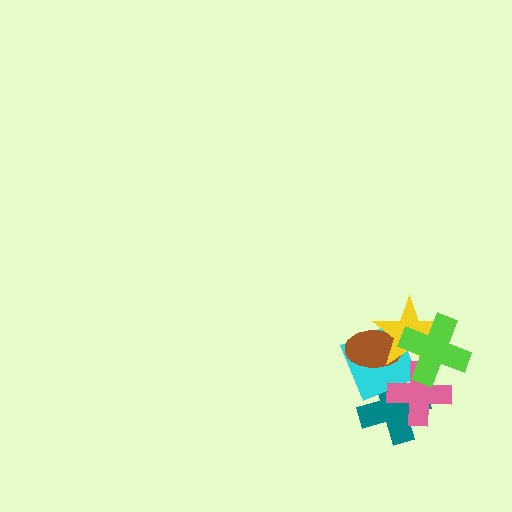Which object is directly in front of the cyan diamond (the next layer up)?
The brown ellipse is directly in front of the cyan diamond.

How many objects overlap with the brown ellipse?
2 objects overlap with the brown ellipse.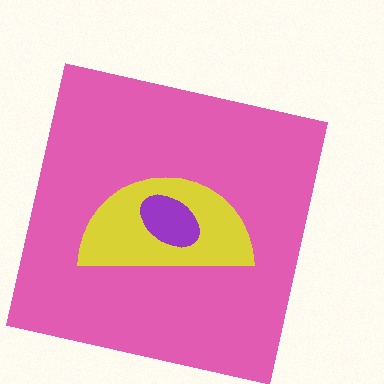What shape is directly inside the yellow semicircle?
The purple ellipse.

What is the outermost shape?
The pink square.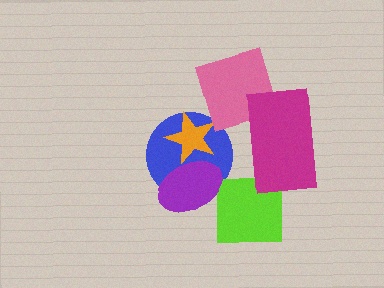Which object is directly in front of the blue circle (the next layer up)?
The orange star is directly in front of the blue circle.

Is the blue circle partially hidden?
Yes, it is partially covered by another shape.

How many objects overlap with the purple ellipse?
2 objects overlap with the purple ellipse.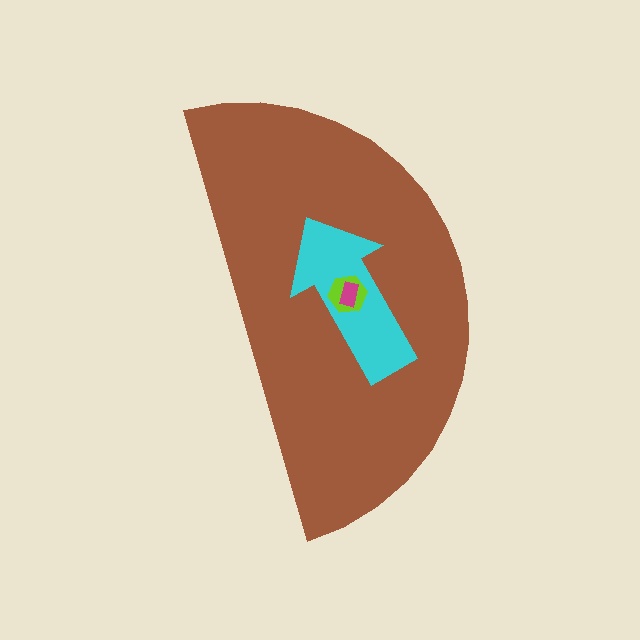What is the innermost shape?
The magenta rectangle.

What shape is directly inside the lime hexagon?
The magenta rectangle.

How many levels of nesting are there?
4.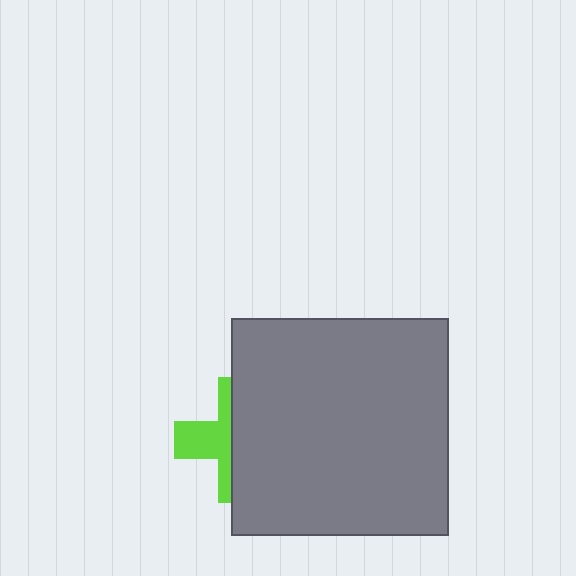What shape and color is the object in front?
The object in front is a gray square.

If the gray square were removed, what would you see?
You would see the complete lime cross.